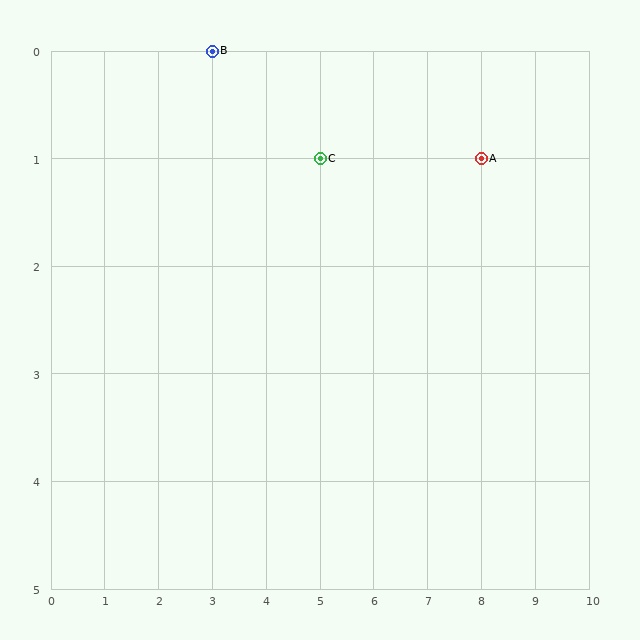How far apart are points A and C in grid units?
Points A and C are 3 columns apart.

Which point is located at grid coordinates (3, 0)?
Point B is at (3, 0).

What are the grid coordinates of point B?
Point B is at grid coordinates (3, 0).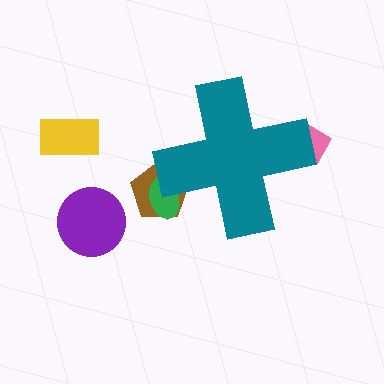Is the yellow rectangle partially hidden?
No, the yellow rectangle is fully visible.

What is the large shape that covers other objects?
A teal cross.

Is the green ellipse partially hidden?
Yes, the green ellipse is partially hidden behind the teal cross.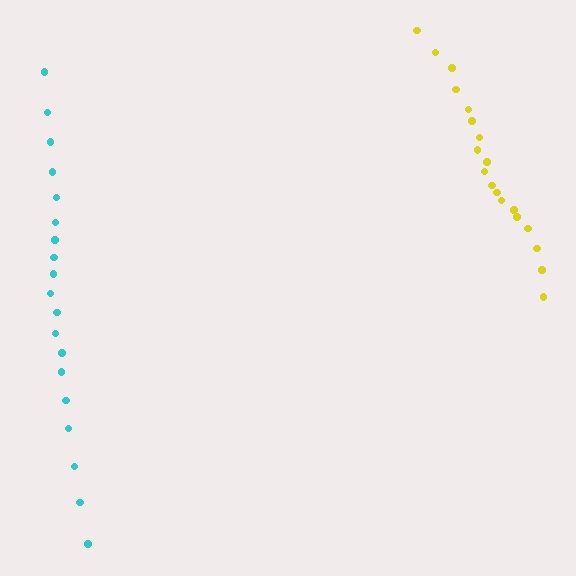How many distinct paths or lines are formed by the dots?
There are 2 distinct paths.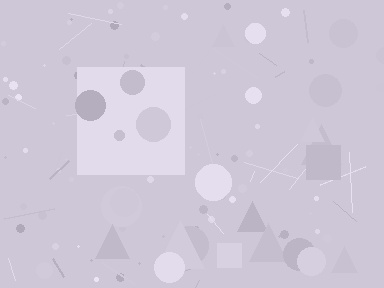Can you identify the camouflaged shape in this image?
The camouflaged shape is a square.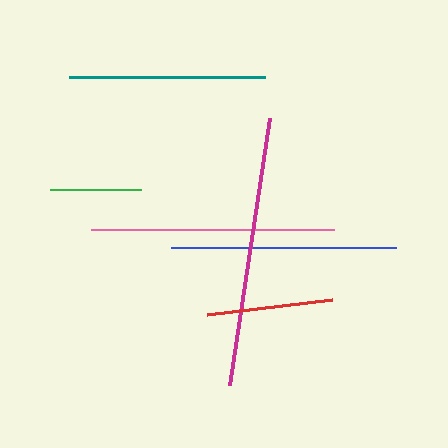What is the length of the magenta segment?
The magenta segment is approximately 271 pixels long.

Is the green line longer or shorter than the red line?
The red line is longer than the green line.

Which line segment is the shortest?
The green line is the shortest at approximately 91 pixels.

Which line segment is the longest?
The magenta line is the longest at approximately 271 pixels.